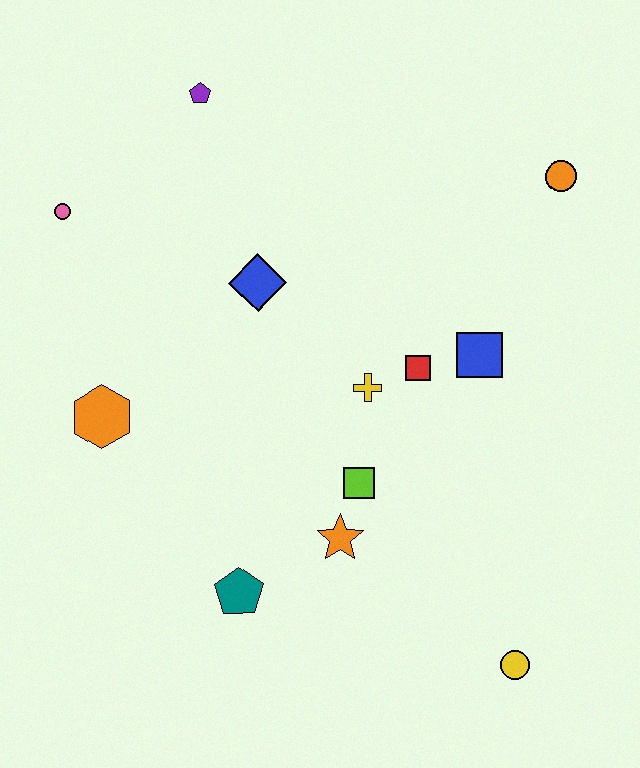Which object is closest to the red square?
The yellow cross is closest to the red square.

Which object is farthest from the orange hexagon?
The orange circle is farthest from the orange hexagon.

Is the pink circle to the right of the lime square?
No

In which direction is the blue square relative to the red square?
The blue square is to the right of the red square.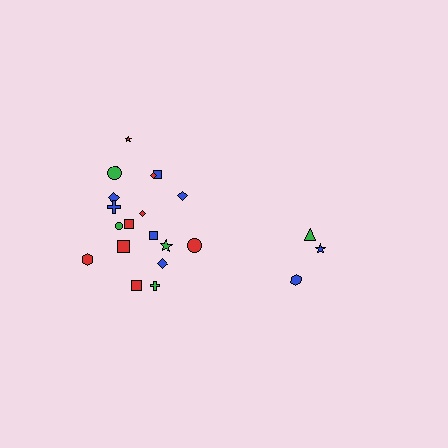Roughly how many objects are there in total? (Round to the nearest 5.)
Roughly 20 objects in total.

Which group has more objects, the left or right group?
The left group.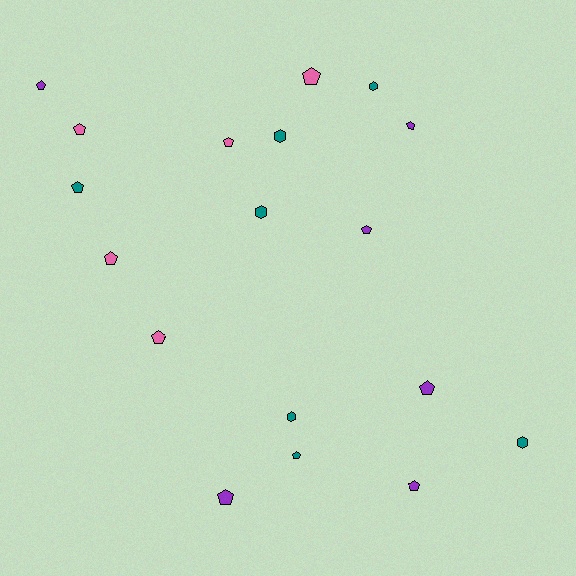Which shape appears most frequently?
Pentagon, with 13 objects.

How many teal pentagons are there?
There are 2 teal pentagons.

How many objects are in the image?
There are 18 objects.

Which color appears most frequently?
Teal, with 7 objects.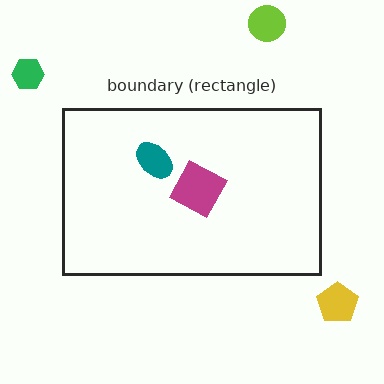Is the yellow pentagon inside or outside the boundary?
Outside.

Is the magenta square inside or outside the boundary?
Inside.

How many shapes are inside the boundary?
2 inside, 3 outside.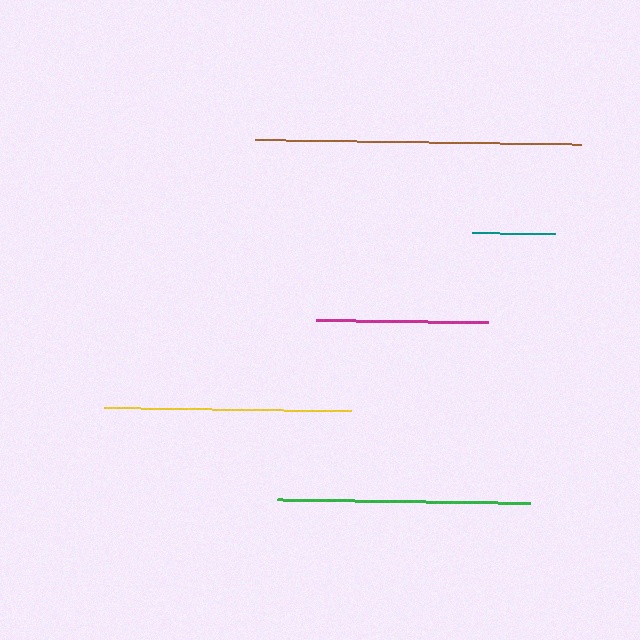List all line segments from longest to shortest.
From longest to shortest: brown, green, yellow, magenta, teal.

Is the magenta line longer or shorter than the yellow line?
The yellow line is longer than the magenta line.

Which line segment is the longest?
The brown line is the longest at approximately 327 pixels.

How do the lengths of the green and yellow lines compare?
The green and yellow lines are approximately the same length.